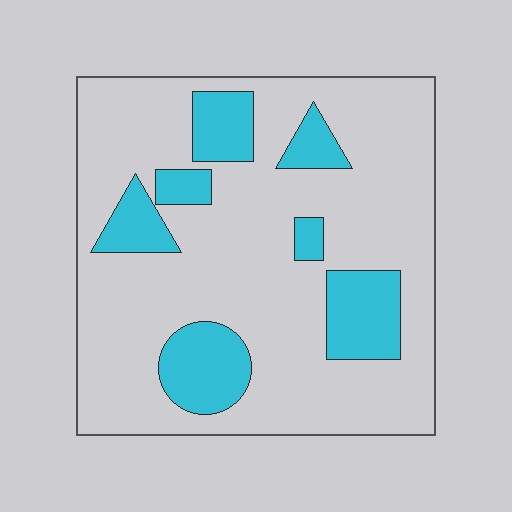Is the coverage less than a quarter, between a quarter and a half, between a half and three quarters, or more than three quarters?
Less than a quarter.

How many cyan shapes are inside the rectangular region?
7.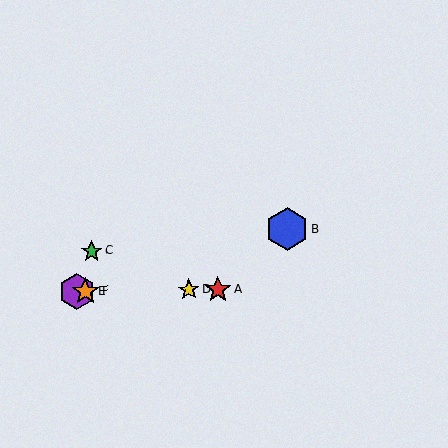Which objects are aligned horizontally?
Objects A, D, E, F are aligned horizontally.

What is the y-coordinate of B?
Object B is at y≈229.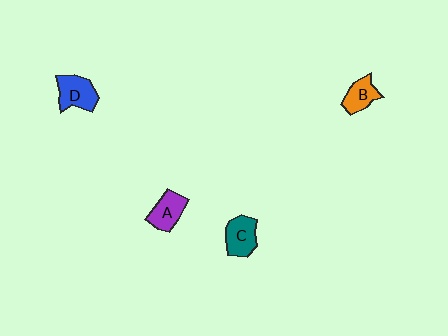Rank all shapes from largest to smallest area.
From largest to smallest: D (blue), C (teal), A (purple), B (orange).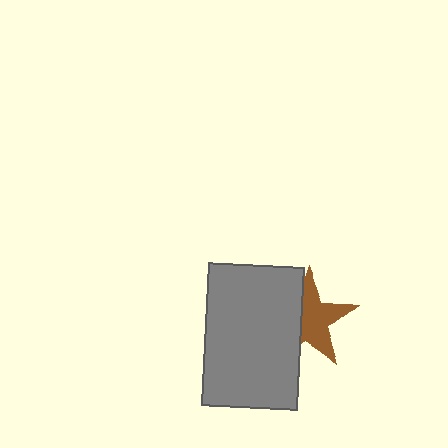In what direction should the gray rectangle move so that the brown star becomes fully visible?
The gray rectangle should move left. That is the shortest direction to clear the overlap and leave the brown star fully visible.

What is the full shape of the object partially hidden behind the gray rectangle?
The partially hidden object is a brown star.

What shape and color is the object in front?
The object in front is a gray rectangle.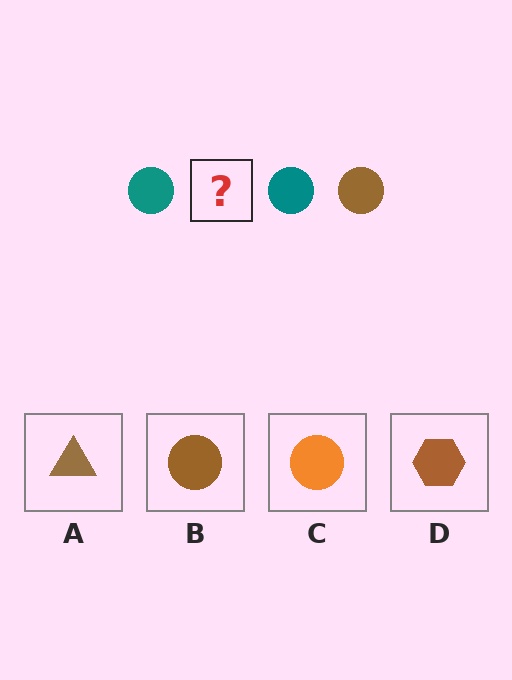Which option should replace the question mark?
Option B.